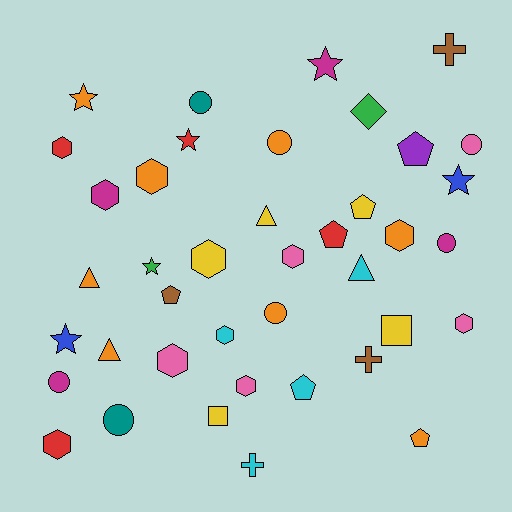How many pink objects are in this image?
There are 5 pink objects.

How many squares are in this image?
There are 2 squares.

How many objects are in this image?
There are 40 objects.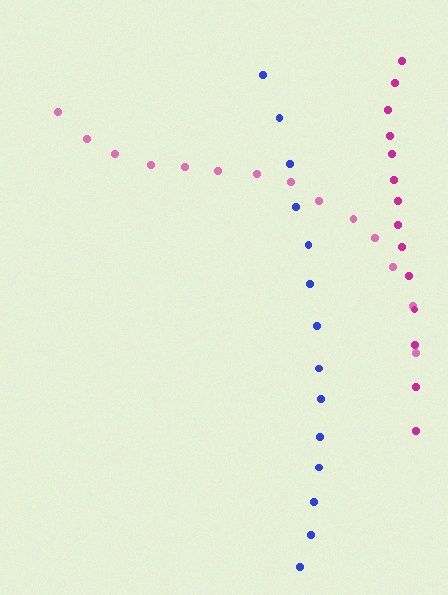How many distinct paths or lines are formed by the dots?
There are 3 distinct paths.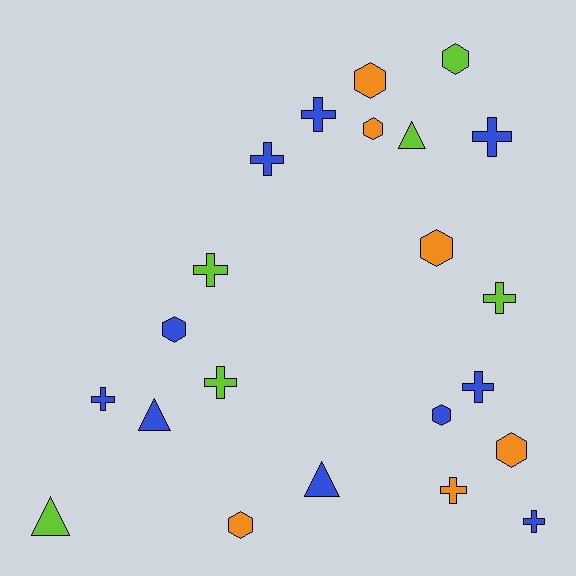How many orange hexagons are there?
There are 5 orange hexagons.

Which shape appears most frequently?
Cross, with 10 objects.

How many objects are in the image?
There are 22 objects.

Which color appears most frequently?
Blue, with 10 objects.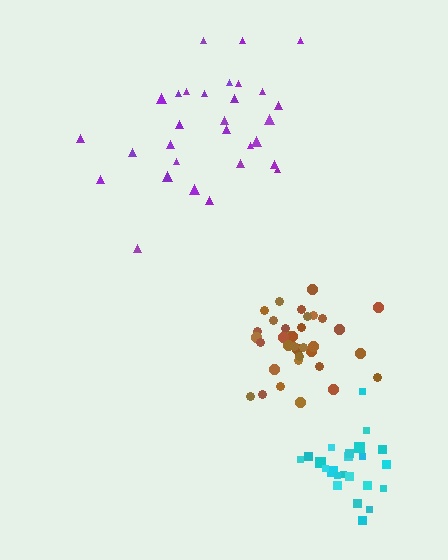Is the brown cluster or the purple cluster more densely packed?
Brown.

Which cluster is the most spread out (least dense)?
Purple.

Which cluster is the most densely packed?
Cyan.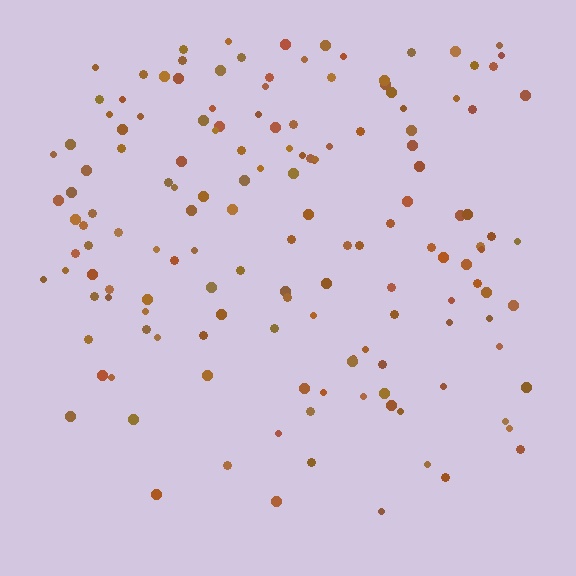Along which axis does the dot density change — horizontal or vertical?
Vertical.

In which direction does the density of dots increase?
From bottom to top, with the top side densest.